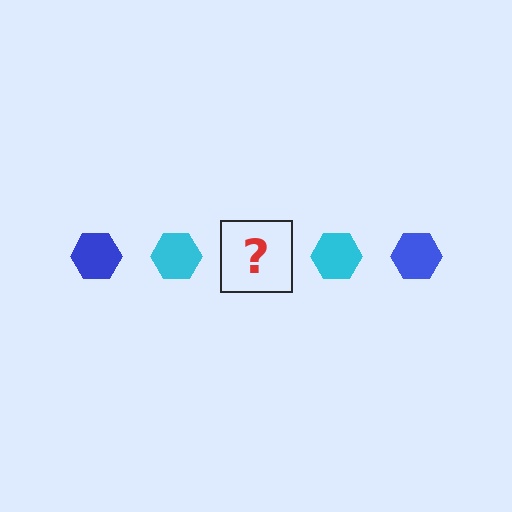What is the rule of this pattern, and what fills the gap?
The rule is that the pattern cycles through blue, cyan hexagons. The gap should be filled with a blue hexagon.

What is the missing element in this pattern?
The missing element is a blue hexagon.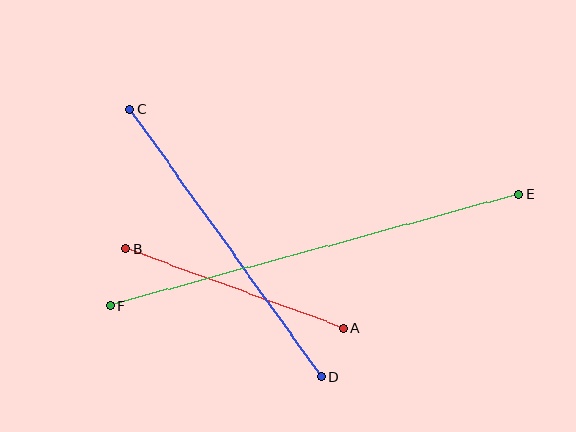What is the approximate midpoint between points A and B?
The midpoint is at approximately (234, 288) pixels.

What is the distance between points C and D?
The distance is approximately 329 pixels.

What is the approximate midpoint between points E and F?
The midpoint is at approximately (315, 250) pixels.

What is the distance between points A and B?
The distance is approximately 231 pixels.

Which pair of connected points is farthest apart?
Points E and F are farthest apart.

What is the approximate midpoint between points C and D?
The midpoint is at approximately (226, 243) pixels.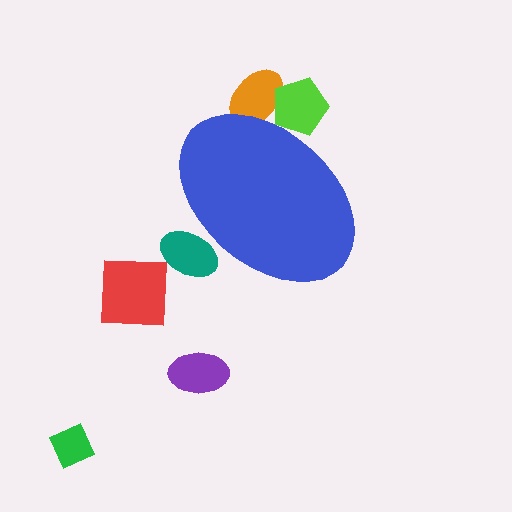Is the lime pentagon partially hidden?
Yes, the lime pentagon is partially hidden behind the blue ellipse.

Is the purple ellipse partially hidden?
No, the purple ellipse is fully visible.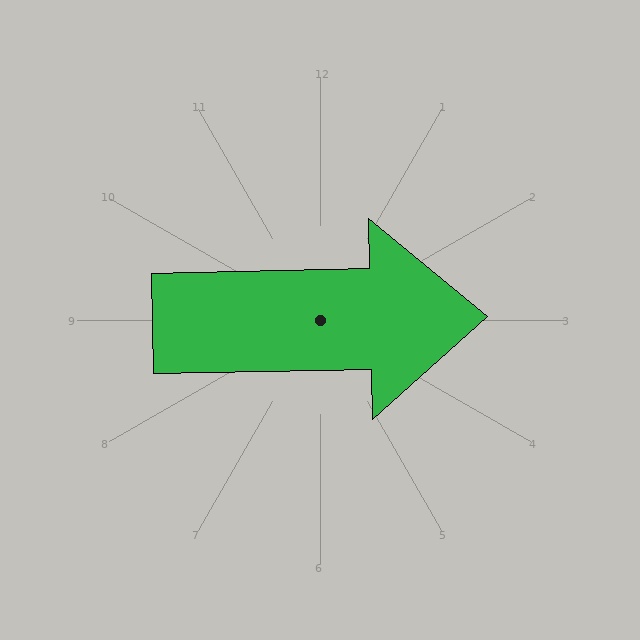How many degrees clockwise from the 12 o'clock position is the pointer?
Approximately 89 degrees.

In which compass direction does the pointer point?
East.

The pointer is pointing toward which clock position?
Roughly 3 o'clock.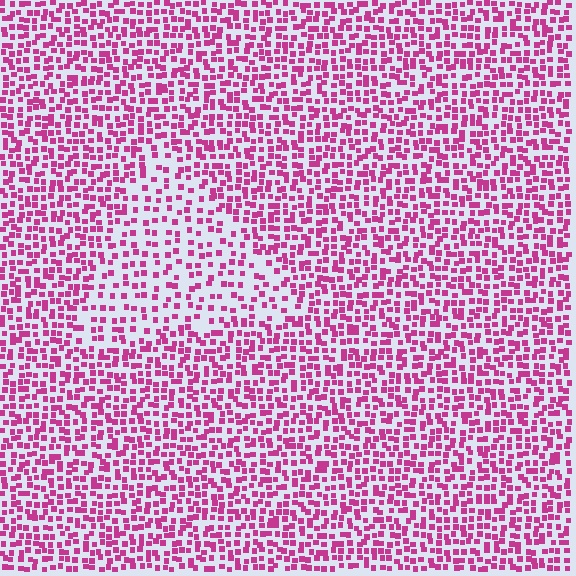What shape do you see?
I see a triangle.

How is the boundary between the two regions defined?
The boundary is defined by a change in element density (approximately 1.8x ratio). All elements are the same color, size, and shape.